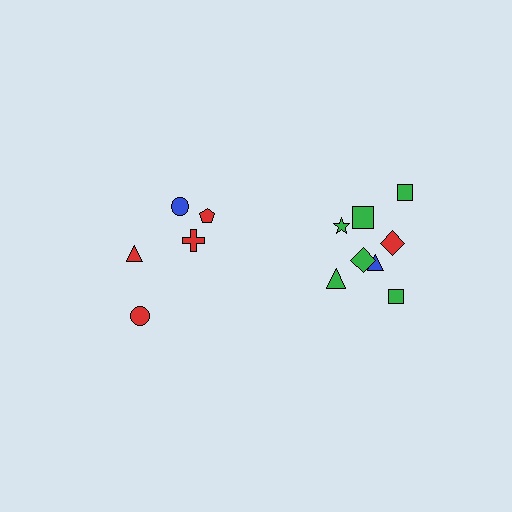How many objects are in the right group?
There are 8 objects.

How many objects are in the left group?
There are 5 objects.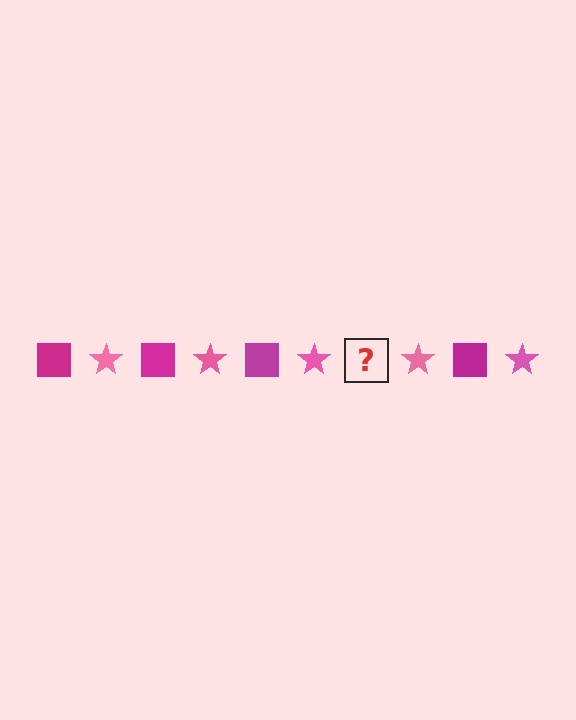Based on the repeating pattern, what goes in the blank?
The blank should be a magenta square.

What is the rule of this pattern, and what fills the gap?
The rule is that the pattern alternates between magenta square and pink star. The gap should be filled with a magenta square.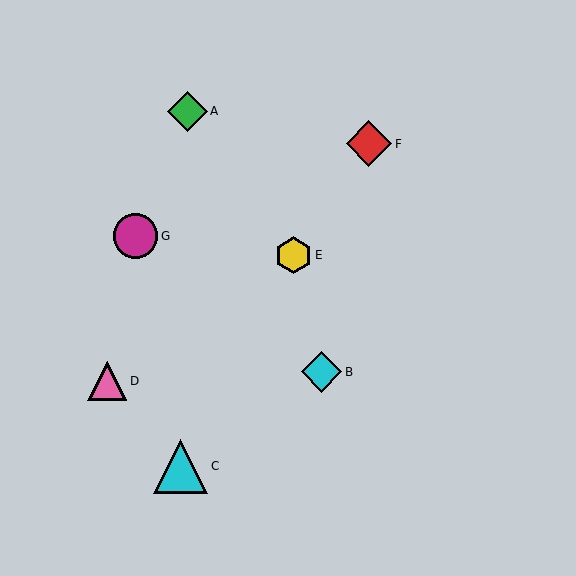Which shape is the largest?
The cyan triangle (labeled C) is the largest.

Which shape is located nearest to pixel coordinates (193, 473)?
The cyan triangle (labeled C) at (181, 466) is nearest to that location.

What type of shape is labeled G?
Shape G is a magenta circle.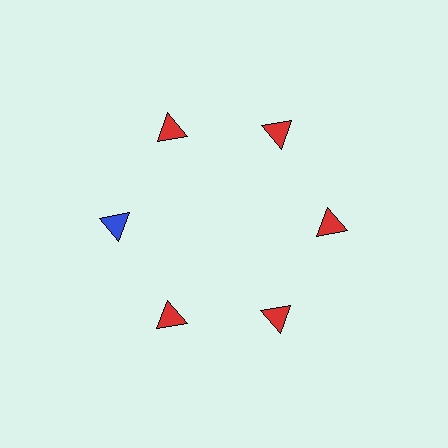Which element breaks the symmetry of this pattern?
The blue triangle at roughly the 9 o'clock position breaks the symmetry. All other shapes are red triangles.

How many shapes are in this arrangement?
There are 6 shapes arranged in a ring pattern.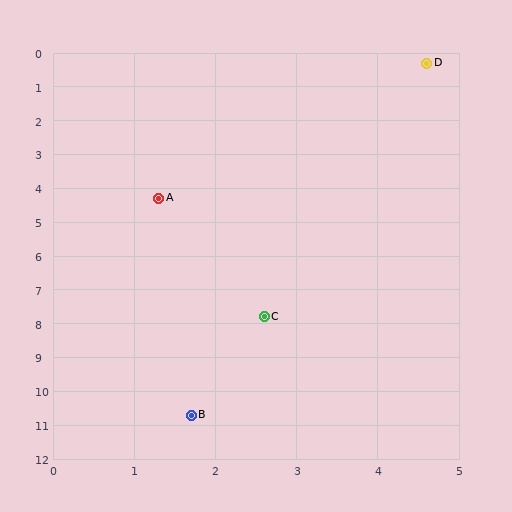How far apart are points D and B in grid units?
Points D and B are about 10.8 grid units apart.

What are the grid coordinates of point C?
Point C is at approximately (2.6, 7.8).